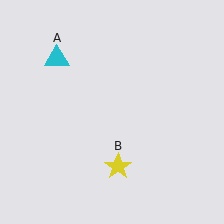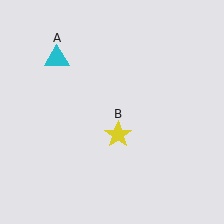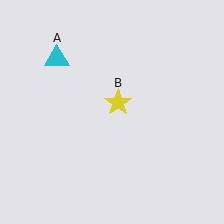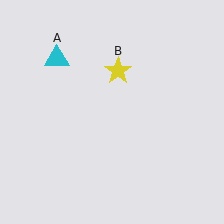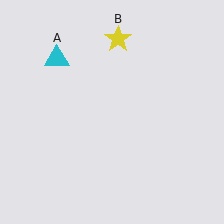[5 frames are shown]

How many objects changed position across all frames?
1 object changed position: yellow star (object B).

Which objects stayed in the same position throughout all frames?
Cyan triangle (object A) remained stationary.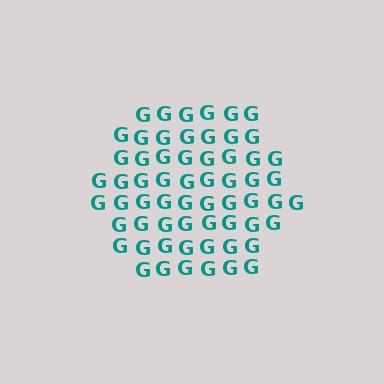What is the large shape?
The large shape is a hexagon.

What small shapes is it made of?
It is made of small letter G's.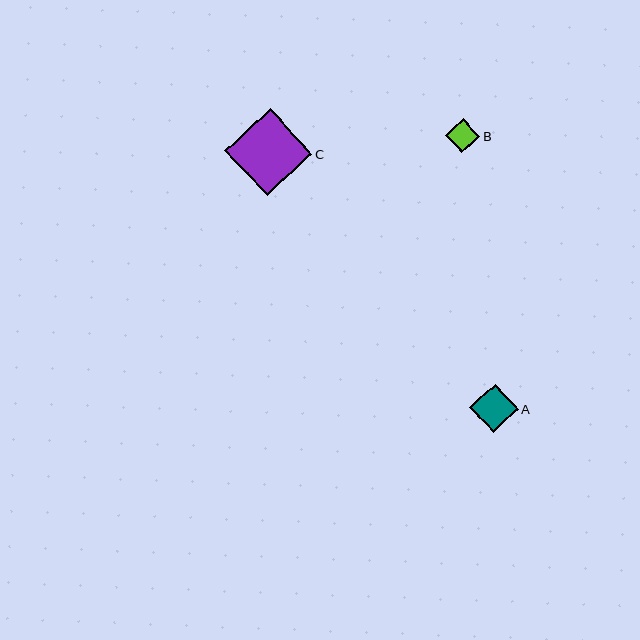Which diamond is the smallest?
Diamond B is the smallest with a size of approximately 34 pixels.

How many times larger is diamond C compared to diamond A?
Diamond C is approximately 1.8 times the size of diamond A.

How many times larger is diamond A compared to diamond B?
Diamond A is approximately 1.4 times the size of diamond B.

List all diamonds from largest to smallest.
From largest to smallest: C, A, B.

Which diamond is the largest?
Diamond C is the largest with a size of approximately 87 pixels.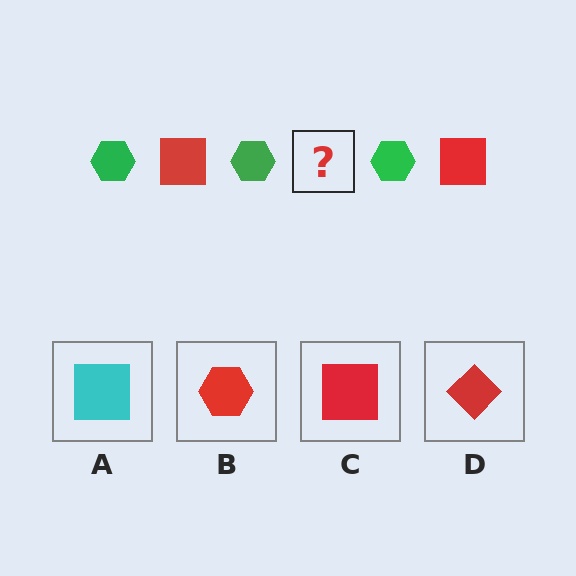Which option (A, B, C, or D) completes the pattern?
C.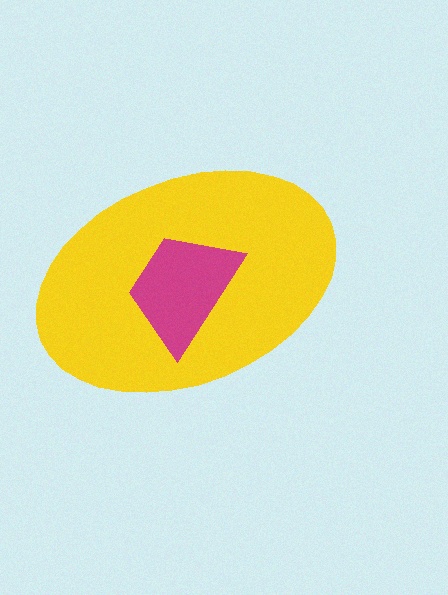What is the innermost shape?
The magenta trapezoid.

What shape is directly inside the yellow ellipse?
The magenta trapezoid.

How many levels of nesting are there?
2.